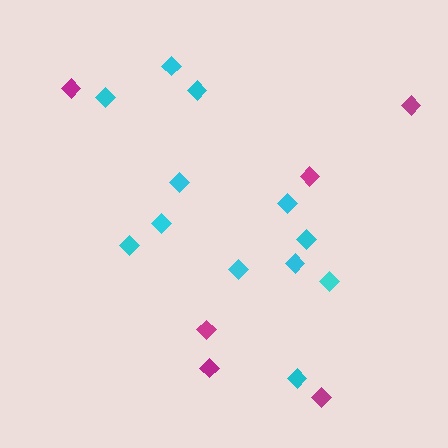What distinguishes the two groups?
There are 2 groups: one group of magenta diamonds (6) and one group of cyan diamonds (12).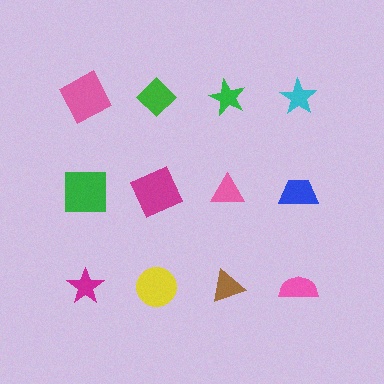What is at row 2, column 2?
A magenta square.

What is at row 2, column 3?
A pink triangle.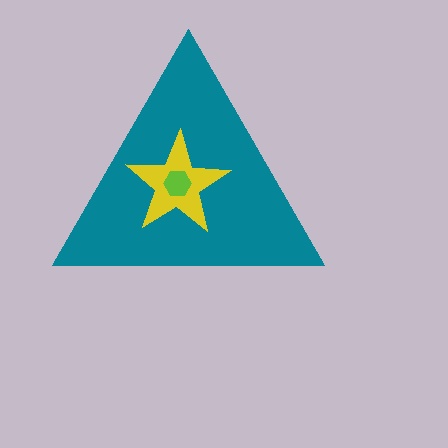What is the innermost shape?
The lime hexagon.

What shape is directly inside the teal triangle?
The yellow star.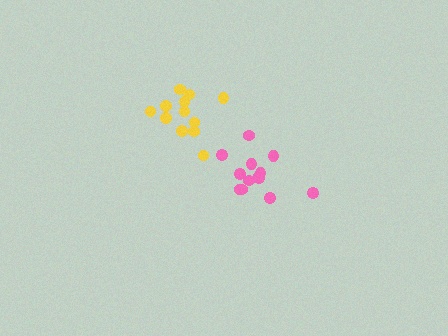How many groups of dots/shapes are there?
There are 2 groups.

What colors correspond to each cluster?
The clusters are colored: pink, yellow.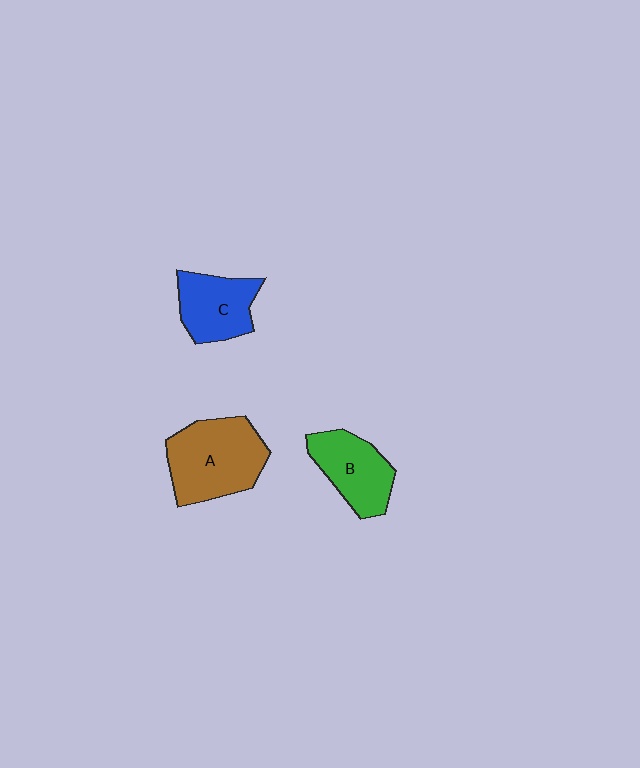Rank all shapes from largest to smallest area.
From largest to smallest: A (brown), B (green), C (blue).